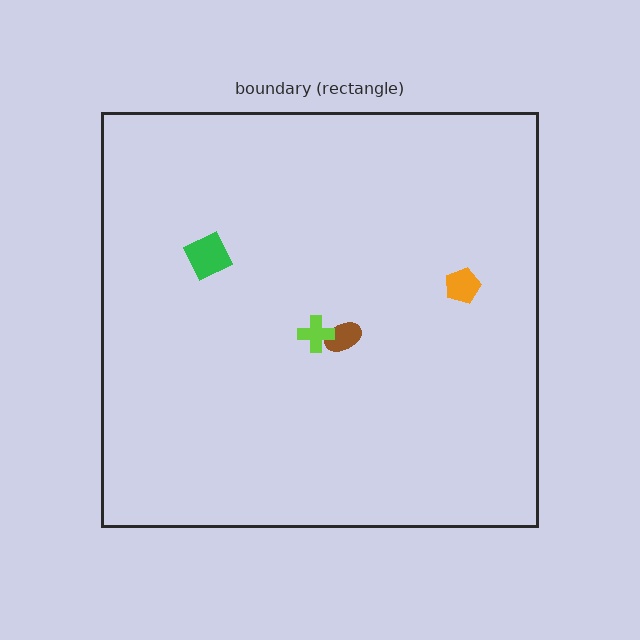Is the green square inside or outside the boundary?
Inside.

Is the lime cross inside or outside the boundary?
Inside.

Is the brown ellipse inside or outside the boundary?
Inside.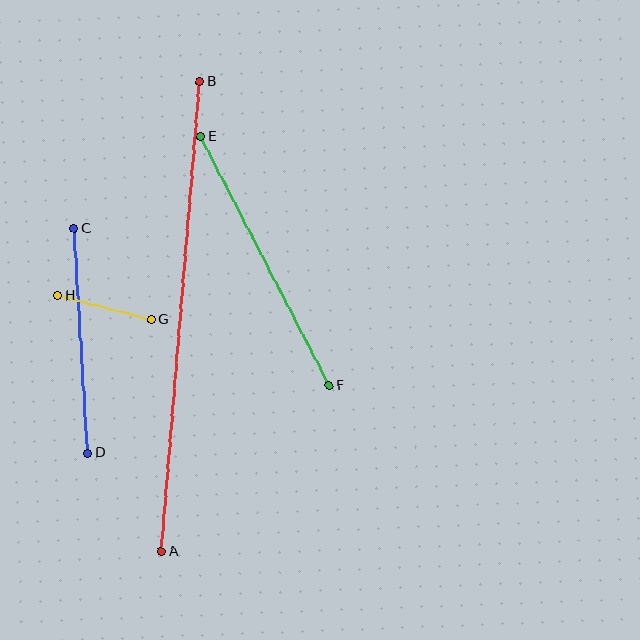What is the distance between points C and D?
The distance is approximately 225 pixels.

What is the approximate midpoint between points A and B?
The midpoint is at approximately (181, 317) pixels.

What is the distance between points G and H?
The distance is approximately 97 pixels.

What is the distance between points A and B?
The distance is approximately 471 pixels.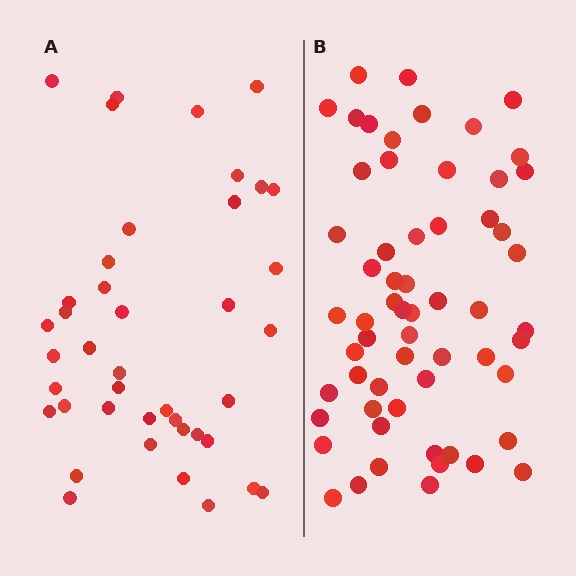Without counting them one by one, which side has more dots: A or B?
Region B (the right region) has more dots.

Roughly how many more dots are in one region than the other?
Region B has approximately 20 more dots than region A.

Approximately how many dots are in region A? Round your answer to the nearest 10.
About 40 dots. (The exact count is 41, which rounds to 40.)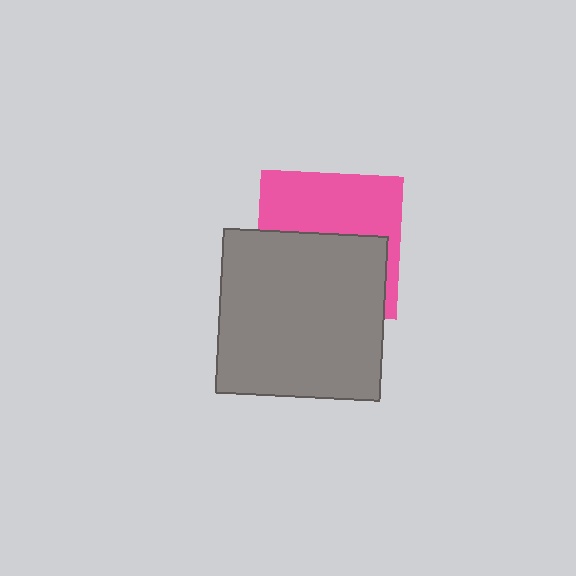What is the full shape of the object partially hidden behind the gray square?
The partially hidden object is a pink square.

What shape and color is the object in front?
The object in front is a gray square.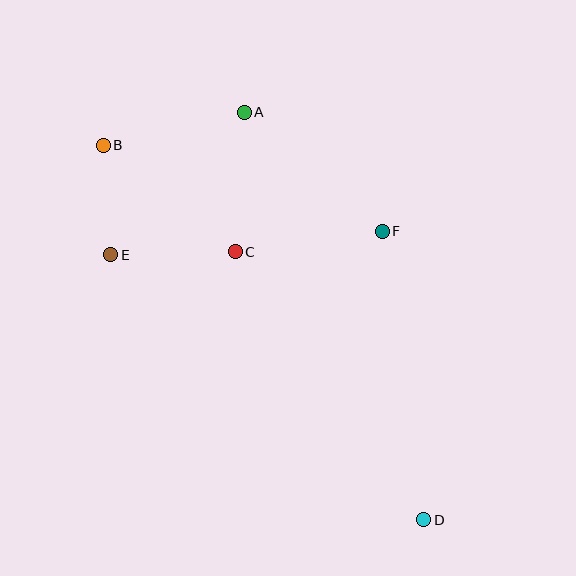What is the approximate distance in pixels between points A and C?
The distance between A and C is approximately 140 pixels.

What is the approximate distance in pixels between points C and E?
The distance between C and E is approximately 125 pixels.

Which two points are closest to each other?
Points B and E are closest to each other.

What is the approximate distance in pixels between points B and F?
The distance between B and F is approximately 292 pixels.